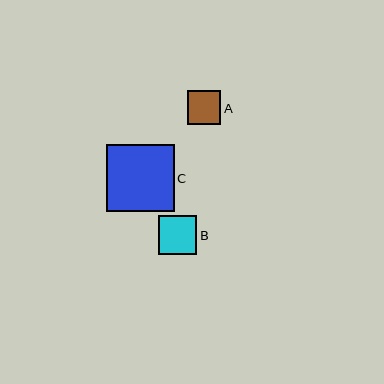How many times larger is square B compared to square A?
Square B is approximately 1.2 times the size of square A.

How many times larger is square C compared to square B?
Square C is approximately 1.8 times the size of square B.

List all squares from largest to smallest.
From largest to smallest: C, B, A.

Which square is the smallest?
Square A is the smallest with a size of approximately 33 pixels.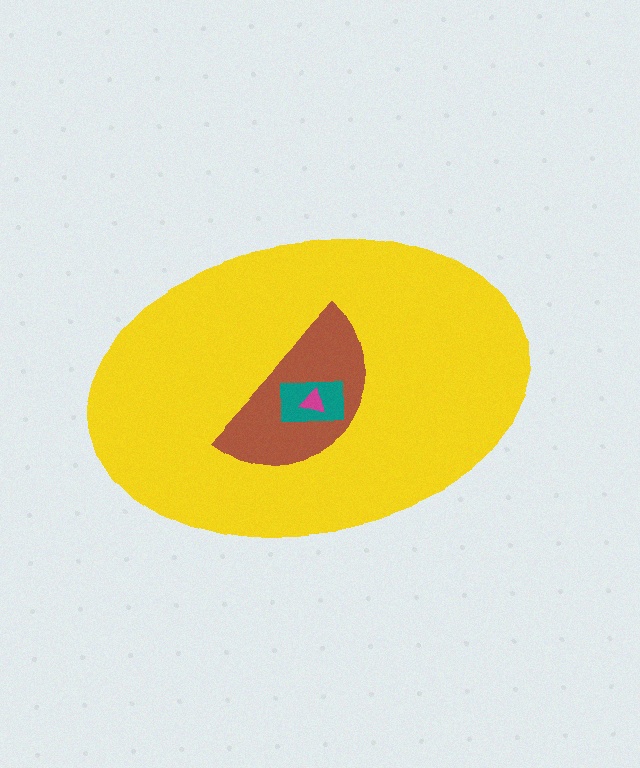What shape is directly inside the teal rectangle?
The magenta triangle.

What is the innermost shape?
The magenta triangle.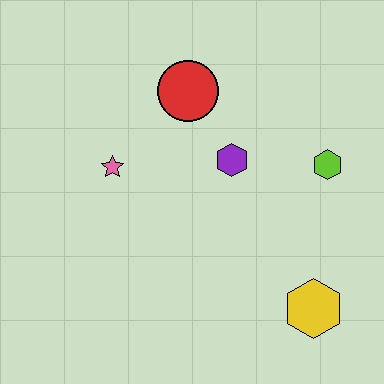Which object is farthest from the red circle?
The yellow hexagon is farthest from the red circle.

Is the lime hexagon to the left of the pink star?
No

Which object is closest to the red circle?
The purple hexagon is closest to the red circle.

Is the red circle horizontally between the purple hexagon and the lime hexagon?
No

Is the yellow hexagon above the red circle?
No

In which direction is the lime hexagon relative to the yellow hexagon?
The lime hexagon is above the yellow hexagon.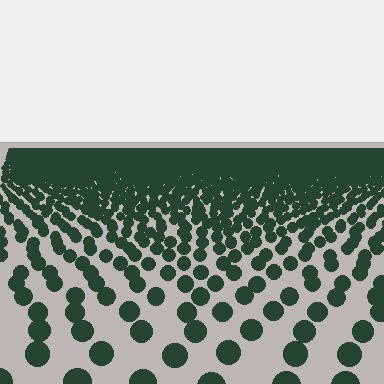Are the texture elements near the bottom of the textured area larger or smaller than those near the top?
Larger. Near the bottom, elements are closer to the viewer and appear at a bigger on-screen size.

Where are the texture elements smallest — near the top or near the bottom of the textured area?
Near the top.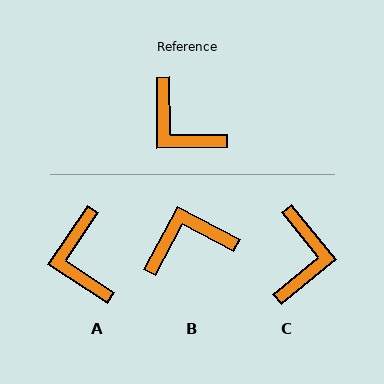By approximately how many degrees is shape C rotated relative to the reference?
Approximately 129 degrees counter-clockwise.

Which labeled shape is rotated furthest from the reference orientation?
C, about 129 degrees away.